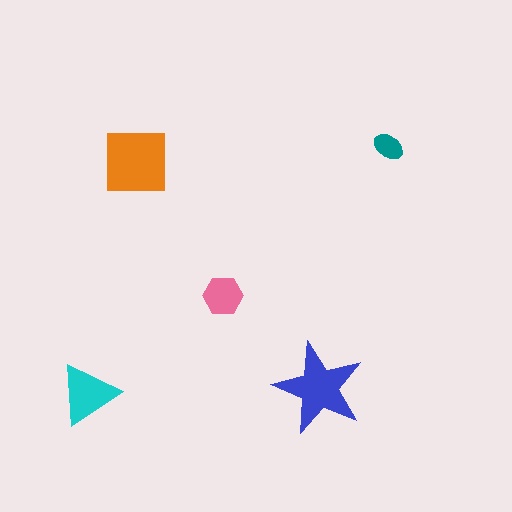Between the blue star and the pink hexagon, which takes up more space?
The blue star.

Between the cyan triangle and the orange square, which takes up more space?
The orange square.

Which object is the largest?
The orange square.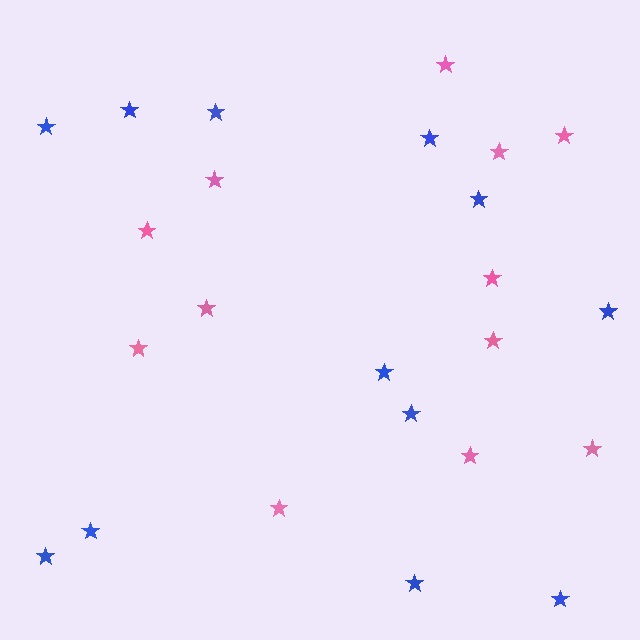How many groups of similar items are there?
There are 2 groups: one group of pink stars (12) and one group of blue stars (12).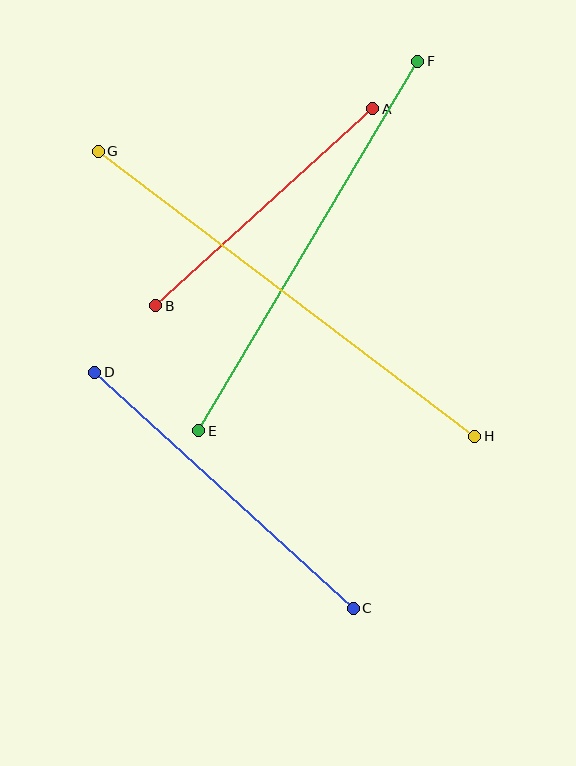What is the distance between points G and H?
The distance is approximately 472 pixels.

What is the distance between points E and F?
The distance is approximately 429 pixels.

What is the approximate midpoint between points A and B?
The midpoint is at approximately (264, 207) pixels.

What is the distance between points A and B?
The distance is approximately 293 pixels.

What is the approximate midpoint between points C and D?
The midpoint is at approximately (224, 490) pixels.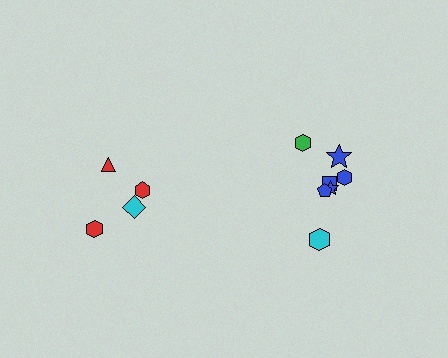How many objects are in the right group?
There are 7 objects.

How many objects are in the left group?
There are 4 objects.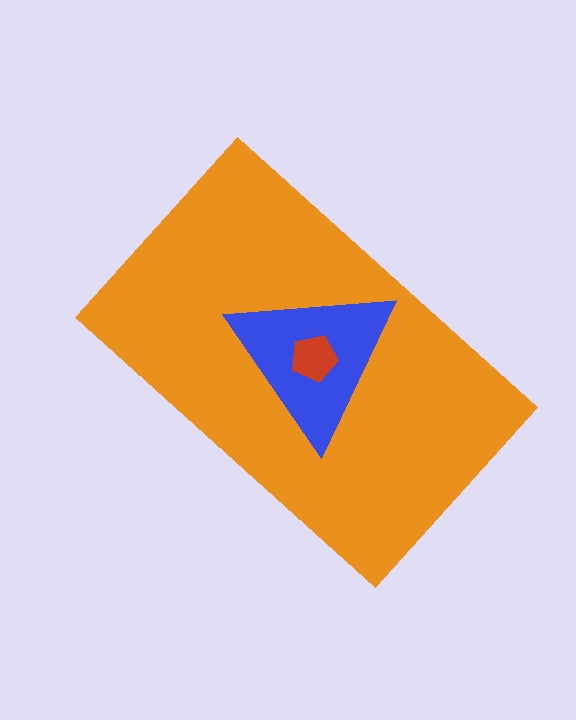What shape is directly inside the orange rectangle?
The blue triangle.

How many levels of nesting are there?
3.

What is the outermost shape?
The orange rectangle.